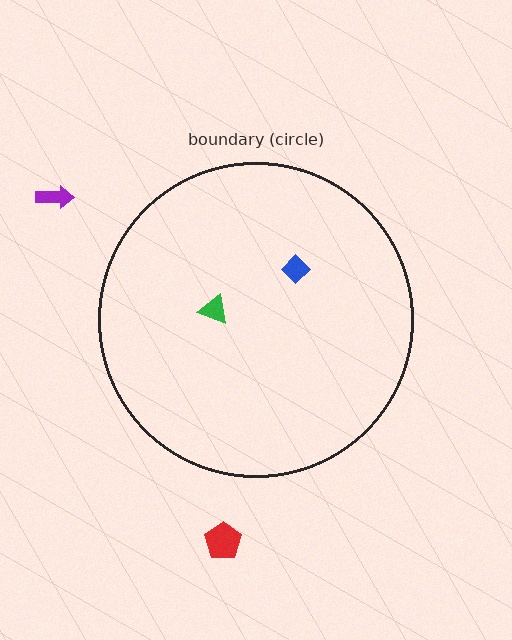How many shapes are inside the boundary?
2 inside, 2 outside.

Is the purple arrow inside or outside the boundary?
Outside.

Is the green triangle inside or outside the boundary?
Inside.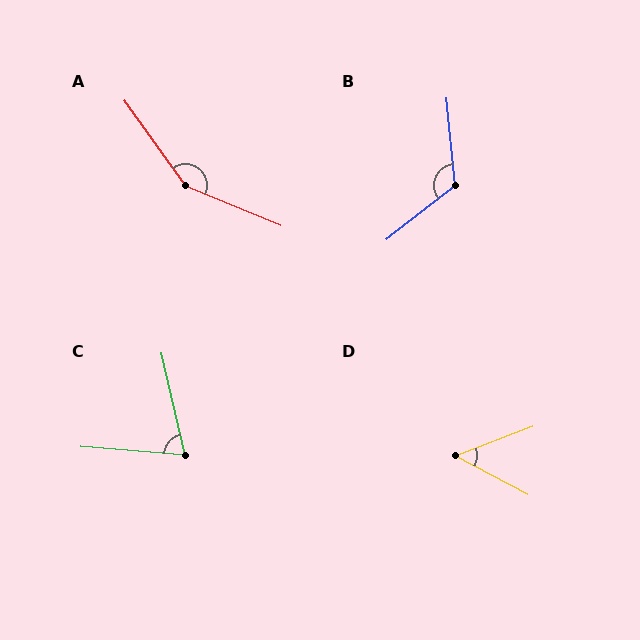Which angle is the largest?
A, at approximately 148 degrees.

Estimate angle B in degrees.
Approximately 122 degrees.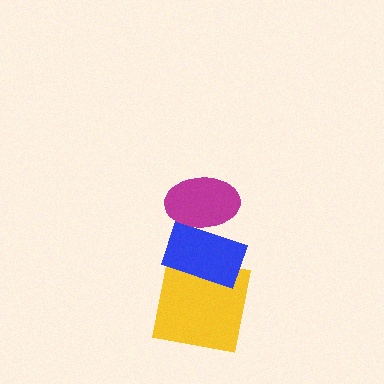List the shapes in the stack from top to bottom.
From top to bottom: the magenta ellipse, the blue rectangle, the yellow square.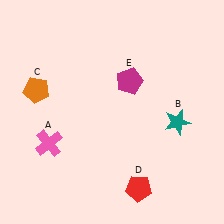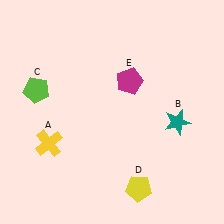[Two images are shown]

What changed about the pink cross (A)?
In Image 1, A is pink. In Image 2, it changed to yellow.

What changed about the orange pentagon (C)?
In Image 1, C is orange. In Image 2, it changed to lime.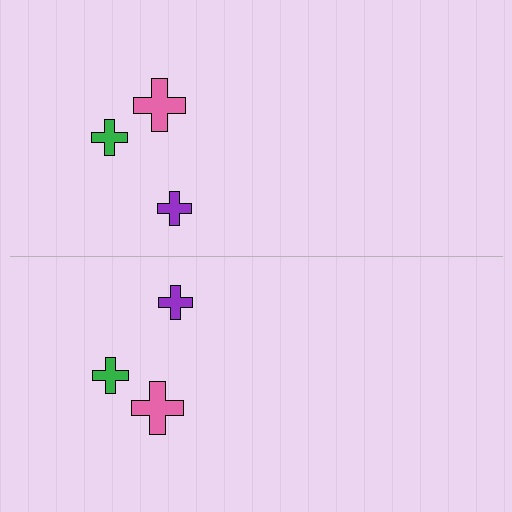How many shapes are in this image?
There are 6 shapes in this image.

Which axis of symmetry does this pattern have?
The pattern has a horizontal axis of symmetry running through the center of the image.